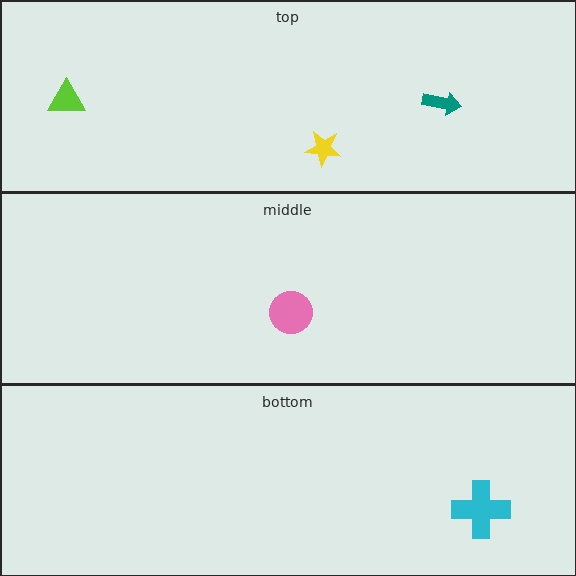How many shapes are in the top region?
3.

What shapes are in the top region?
The teal arrow, the lime triangle, the yellow star.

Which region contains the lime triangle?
The top region.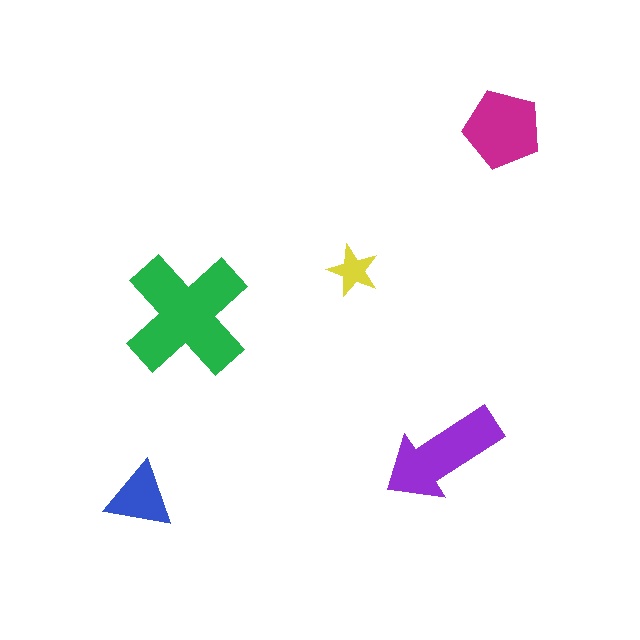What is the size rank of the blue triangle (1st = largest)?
4th.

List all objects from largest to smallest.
The green cross, the purple arrow, the magenta pentagon, the blue triangle, the yellow star.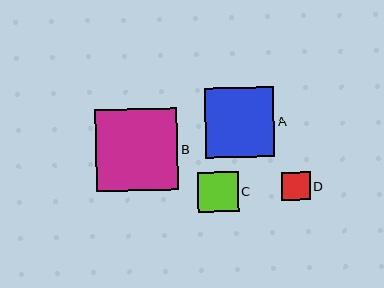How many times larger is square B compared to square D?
Square B is approximately 2.9 times the size of square D.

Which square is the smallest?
Square D is the smallest with a size of approximately 29 pixels.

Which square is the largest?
Square B is the largest with a size of approximately 82 pixels.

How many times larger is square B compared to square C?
Square B is approximately 2.0 times the size of square C.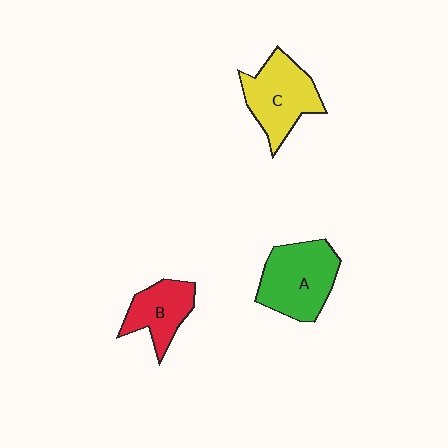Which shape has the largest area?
Shape A (green).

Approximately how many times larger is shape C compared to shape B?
Approximately 1.4 times.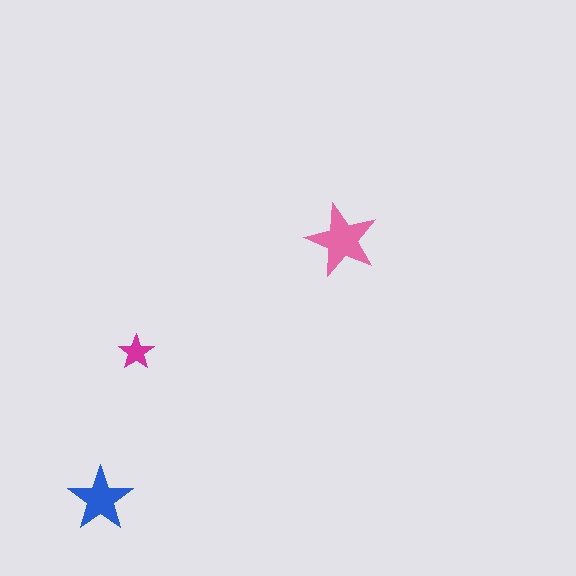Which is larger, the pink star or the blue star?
The pink one.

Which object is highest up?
The pink star is topmost.